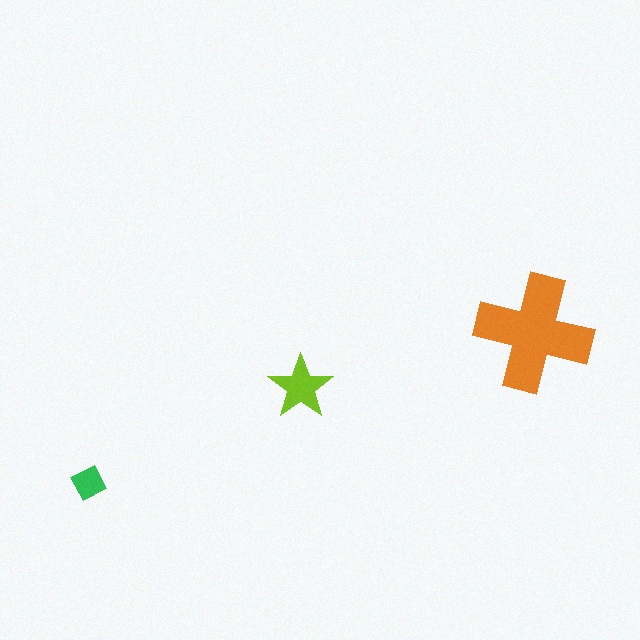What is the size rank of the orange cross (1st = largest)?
1st.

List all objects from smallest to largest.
The green diamond, the lime star, the orange cross.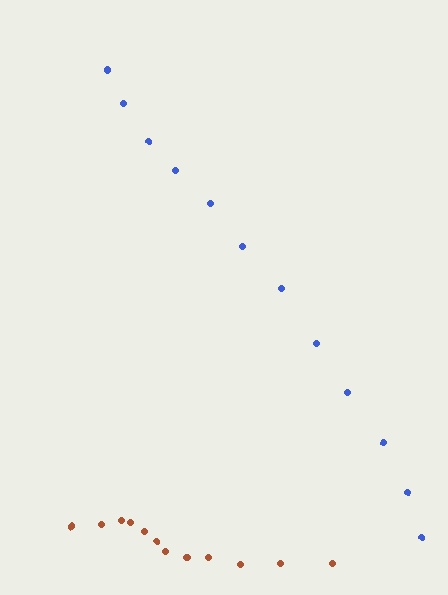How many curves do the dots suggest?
There are 2 distinct paths.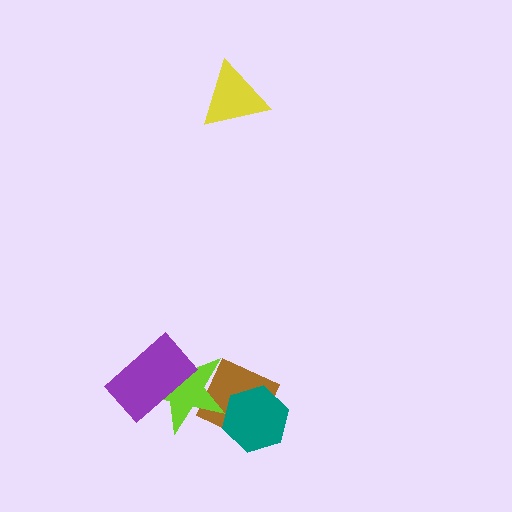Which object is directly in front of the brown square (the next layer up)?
The teal hexagon is directly in front of the brown square.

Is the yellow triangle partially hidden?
No, no other shape covers it.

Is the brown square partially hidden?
Yes, it is partially covered by another shape.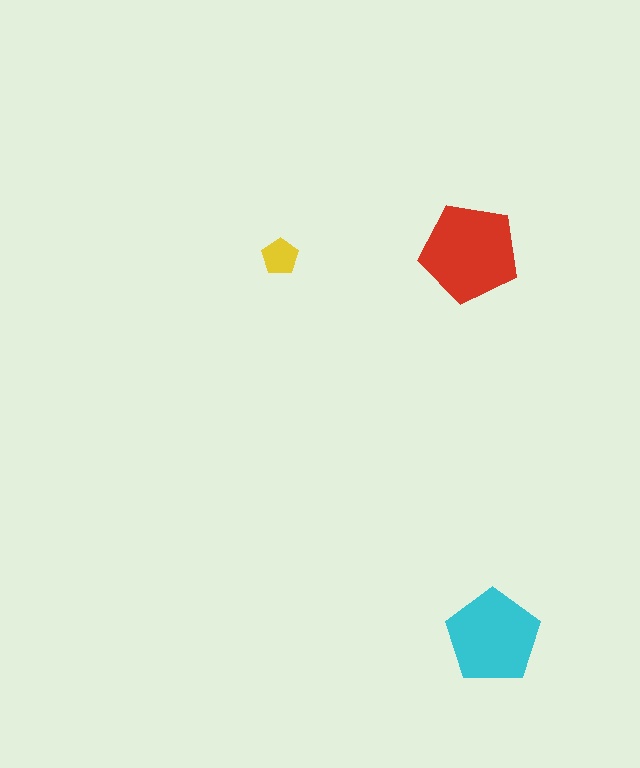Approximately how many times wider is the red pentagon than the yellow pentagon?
About 2.5 times wider.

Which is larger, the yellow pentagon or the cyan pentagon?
The cyan one.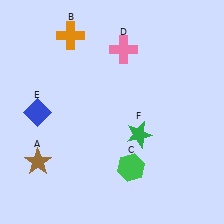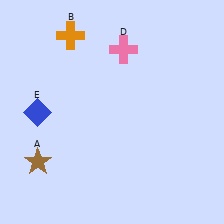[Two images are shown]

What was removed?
The green star (F), the green hexagon (C) were removed in Image 2.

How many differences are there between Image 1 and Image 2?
There are 2 differences between the two images.